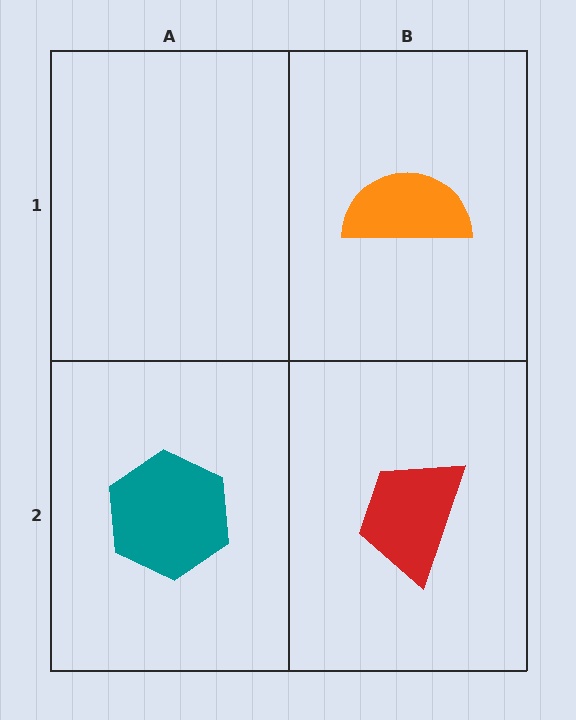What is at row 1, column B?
An orange semicircle.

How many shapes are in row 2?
2 shapes.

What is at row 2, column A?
A teal hexagon.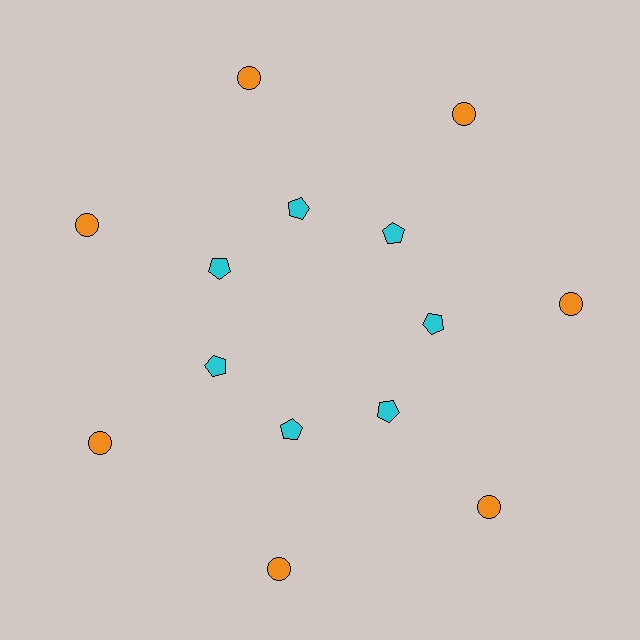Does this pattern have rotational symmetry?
Yes, this pattern has 7-fold rotational symmetry. It looks the same after rotating 51 degrees around the center.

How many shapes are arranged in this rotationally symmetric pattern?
There are 14 shapes, arranged in 7 groups of 2.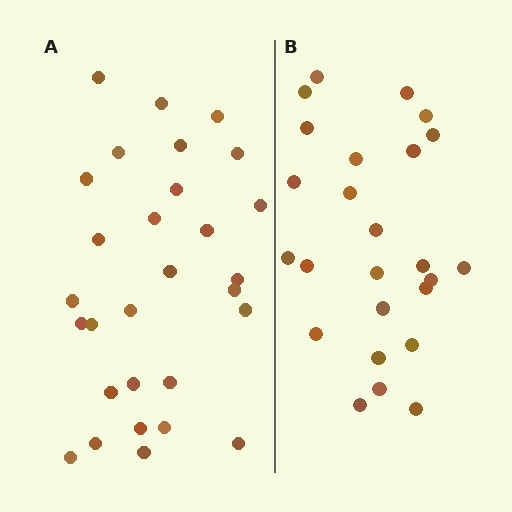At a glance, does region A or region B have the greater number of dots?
Region A (the left region) has more dots.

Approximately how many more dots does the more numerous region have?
Region A has about 4 more dots than region B.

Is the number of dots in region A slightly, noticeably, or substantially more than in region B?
Region A has only slightly more — the two regions are fairly close. The ratio is roughly 1.2 to 1.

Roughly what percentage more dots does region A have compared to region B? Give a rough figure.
About 15% more.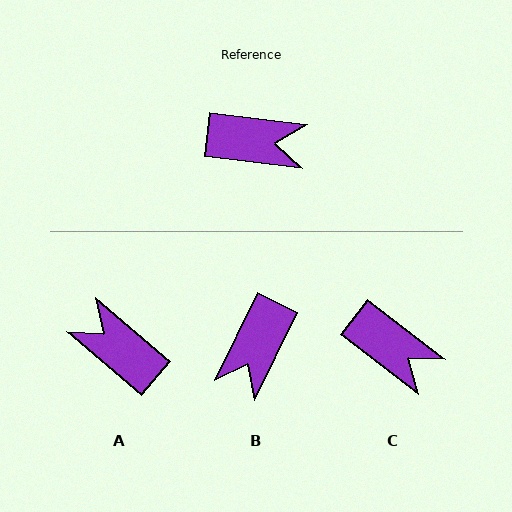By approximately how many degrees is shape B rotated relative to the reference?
Approximately 109 degrees clockwise.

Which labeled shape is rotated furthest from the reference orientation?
A, about 147 degrees away.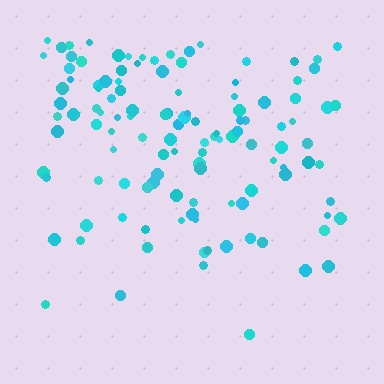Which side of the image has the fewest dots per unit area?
The bottom.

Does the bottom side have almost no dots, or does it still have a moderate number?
Still a moderate number, just noticeably fewer than the top.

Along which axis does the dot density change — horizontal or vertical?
Vertical.